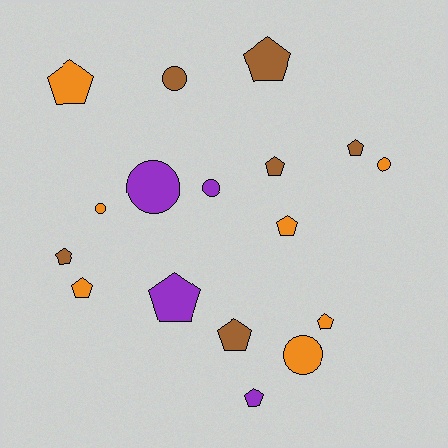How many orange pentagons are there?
There are 4 orange pentagons.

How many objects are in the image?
There are 17 objects.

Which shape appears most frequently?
Pentagon, with 11 objects.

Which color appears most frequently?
Orange, with 7 objects.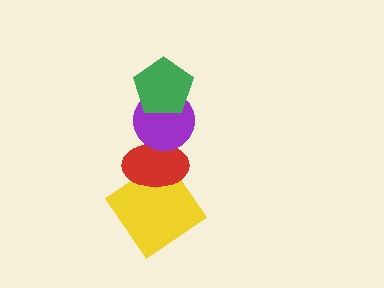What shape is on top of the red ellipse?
The purple circle is on top of the red ellipse.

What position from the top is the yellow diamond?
The yellow diamond is 4th from the top.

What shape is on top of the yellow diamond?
The red ellipse is on top of the yellow diamond.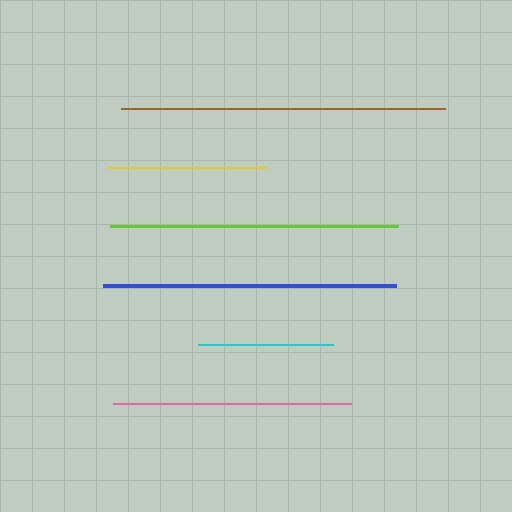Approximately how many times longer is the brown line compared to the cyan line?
The brown line is approximately 2.4 times the length of the cyan line.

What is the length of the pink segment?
The pink segment is approximately 238 pixels long.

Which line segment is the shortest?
The cyan line is the shortest at approximately 135 pixels.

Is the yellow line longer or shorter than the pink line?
The pink line is longer than the yellow line.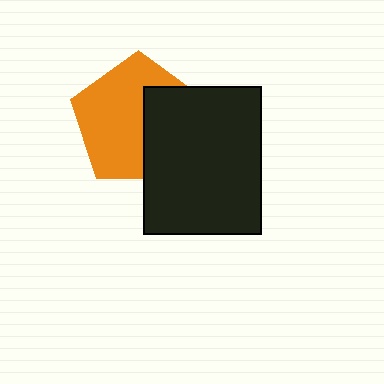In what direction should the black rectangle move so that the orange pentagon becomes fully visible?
The black rectangle should move right. That is the shortest direction to clear the overlap and leave the orange pentagon fully visible.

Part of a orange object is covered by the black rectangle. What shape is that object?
It is a pentagon.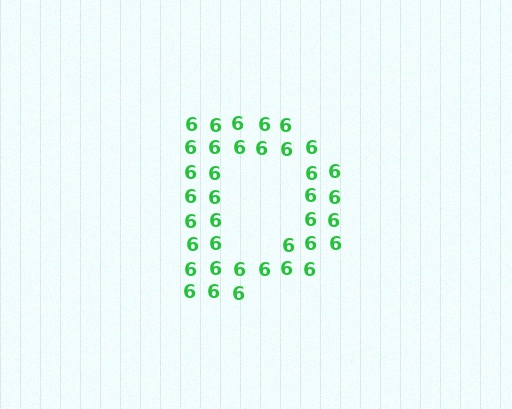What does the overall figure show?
The overall figure shows the letter D.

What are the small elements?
The small elements are digit 6's.